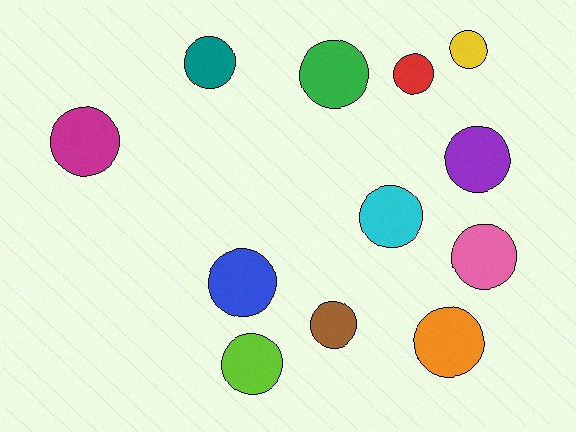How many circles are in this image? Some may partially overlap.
There are 12 circles.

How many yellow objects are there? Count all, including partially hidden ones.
There is 1 yellow object.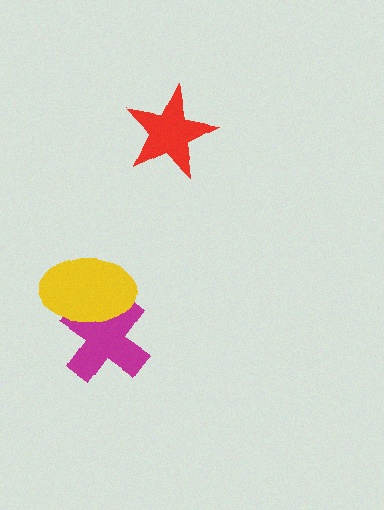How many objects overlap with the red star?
0 objects overlap with the red star.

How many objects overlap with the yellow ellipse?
1 object overlaps with the yellow ellipse.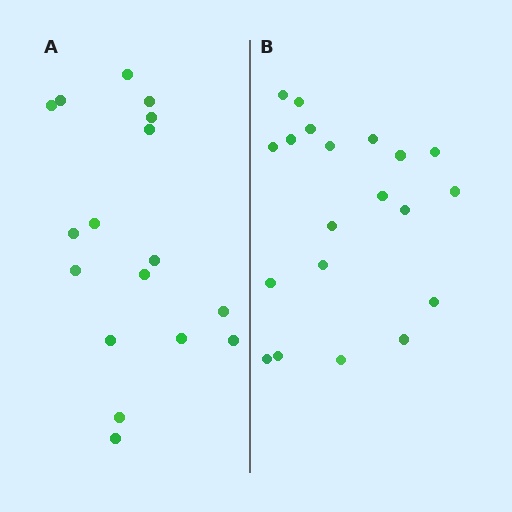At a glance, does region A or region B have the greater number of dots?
Region B (the right region) has more dots.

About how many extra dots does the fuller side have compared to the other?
Region B has just a few more — roughly 2 or 3 more dots than region A.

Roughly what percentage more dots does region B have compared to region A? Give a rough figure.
About 20% more.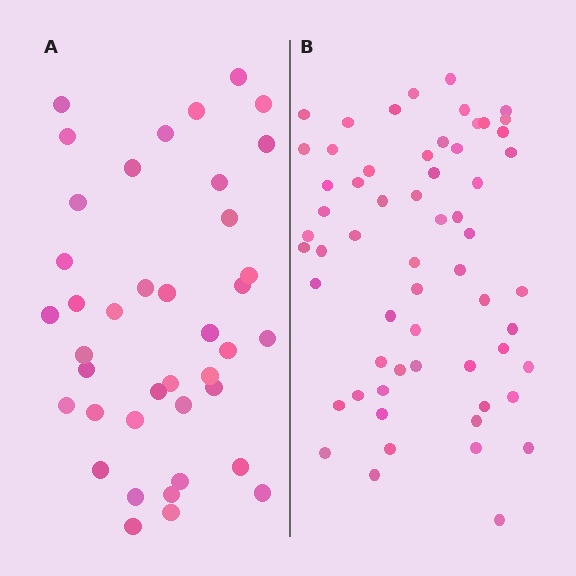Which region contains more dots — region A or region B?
Region B (the right region) has more dots.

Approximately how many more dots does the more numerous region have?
Region B has approximately 20 more dots than region A.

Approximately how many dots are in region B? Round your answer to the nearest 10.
About 60 dots.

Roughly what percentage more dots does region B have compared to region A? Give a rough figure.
About 50% more.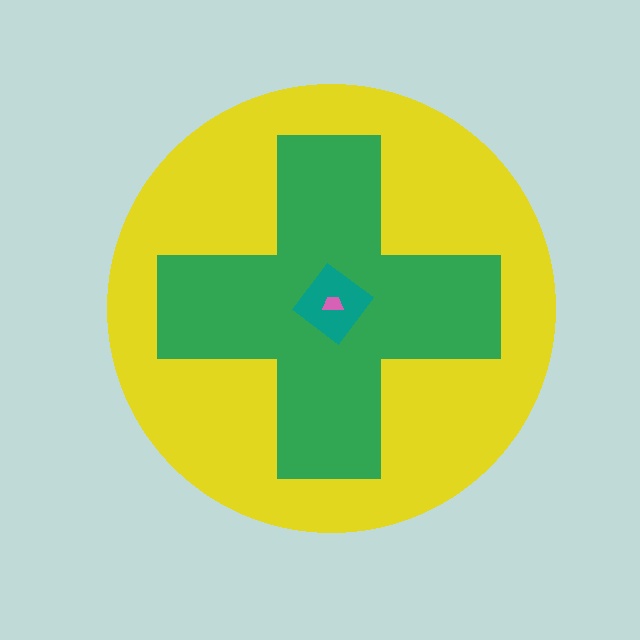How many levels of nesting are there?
4.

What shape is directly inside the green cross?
The teal diamond.